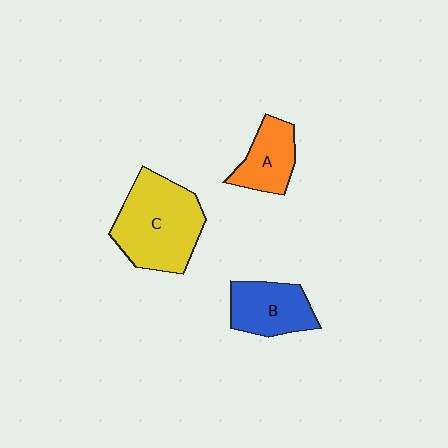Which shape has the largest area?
Shape C (yellow).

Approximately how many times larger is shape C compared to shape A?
Approximately 2.0 times.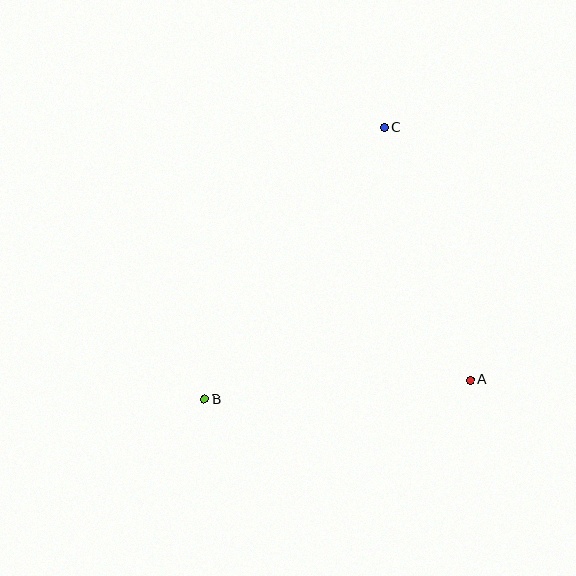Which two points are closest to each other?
Points A and B are closest to each other.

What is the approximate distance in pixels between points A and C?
The distance between A and C is approximately 267 pixels.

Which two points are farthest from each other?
Points B and C are farthest from each other.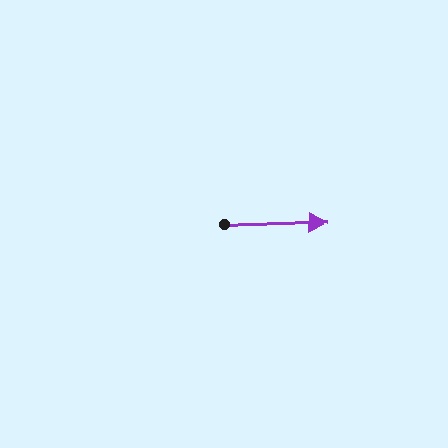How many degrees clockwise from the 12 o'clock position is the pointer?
Approximately 91 degrees.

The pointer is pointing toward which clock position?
Roughly 3 o'clock.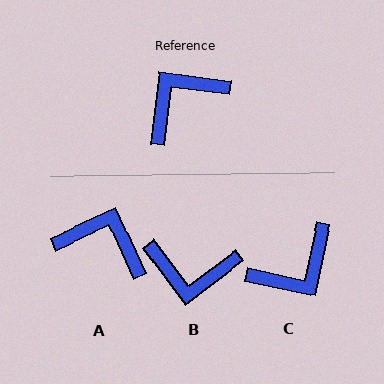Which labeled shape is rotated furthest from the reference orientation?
C, about 175 degrees away.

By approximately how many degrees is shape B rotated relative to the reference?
Approximately 134 degrees counter-clockwise.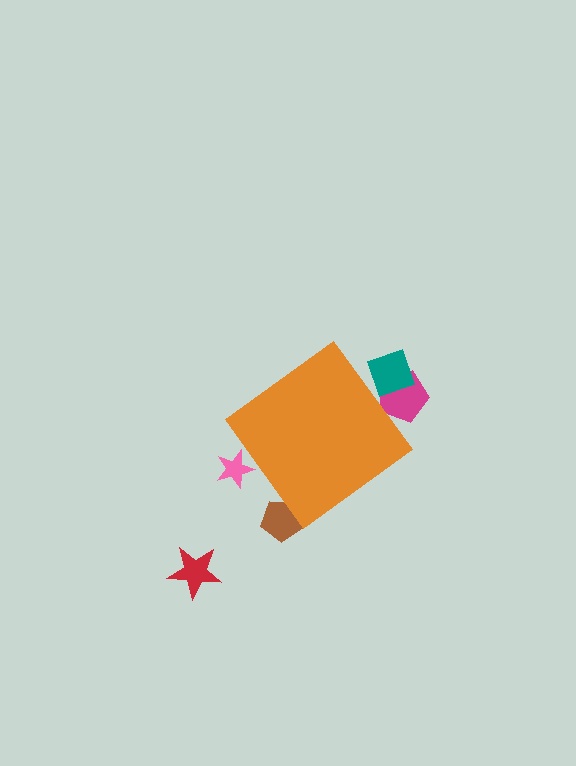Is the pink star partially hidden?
Yes, the pink star is partially hidden behind the orange diamond.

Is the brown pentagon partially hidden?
Yes, the brown pentagon is partially hidden behind the orange diamond.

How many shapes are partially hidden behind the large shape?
4 shapes are partially hidden.